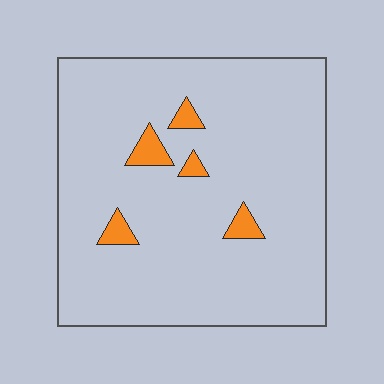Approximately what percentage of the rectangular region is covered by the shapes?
Approximately 5%.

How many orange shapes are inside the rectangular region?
5.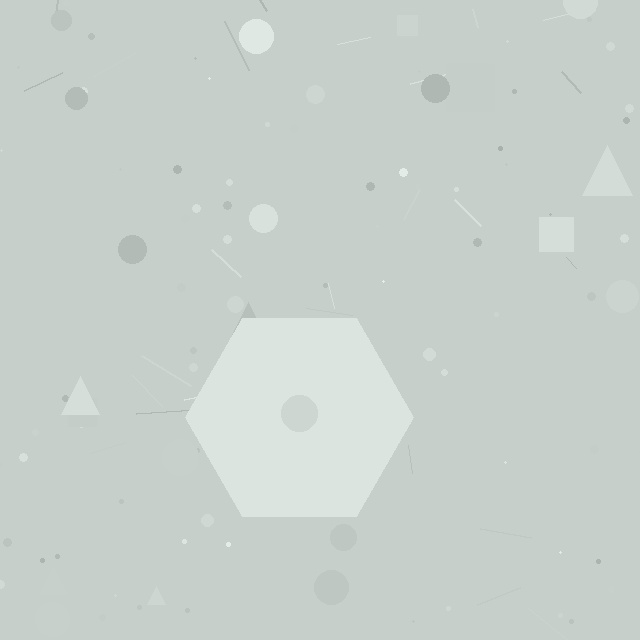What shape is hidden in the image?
A hexagon is hidden in the image.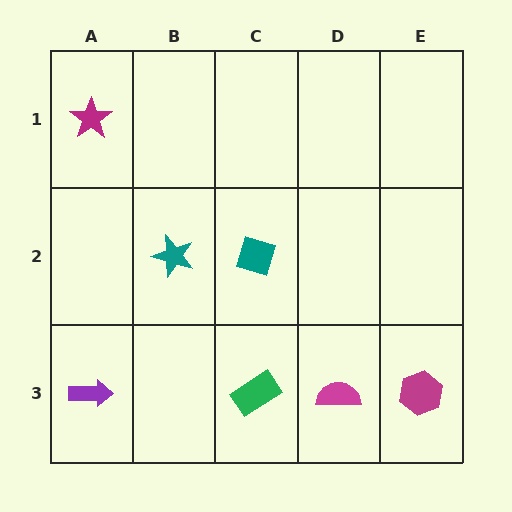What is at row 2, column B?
A teal star.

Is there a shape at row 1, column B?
No, that cell is empty.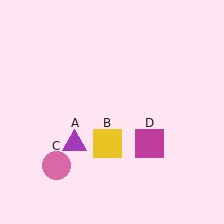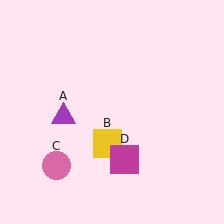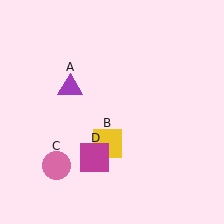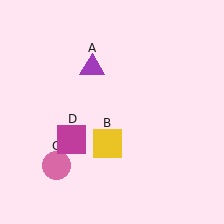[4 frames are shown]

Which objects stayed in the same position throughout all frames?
Yellow square (object B) and pink circle (object C) remained stationary.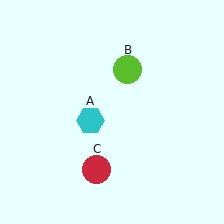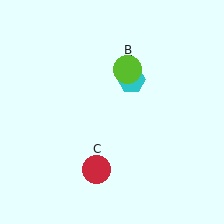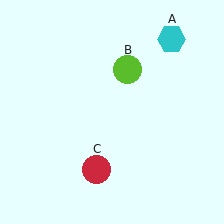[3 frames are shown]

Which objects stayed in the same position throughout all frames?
Lime circle (object B) and red circle (object C) remained stationary.